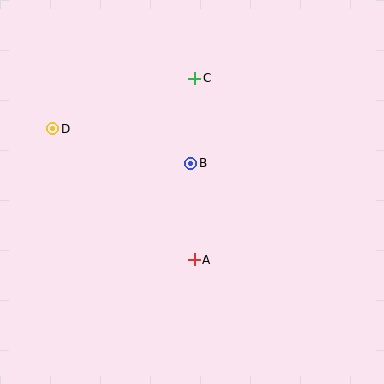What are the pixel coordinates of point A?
Point A is at (194, 260).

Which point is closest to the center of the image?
Point B at (191, 163) is closest to the center.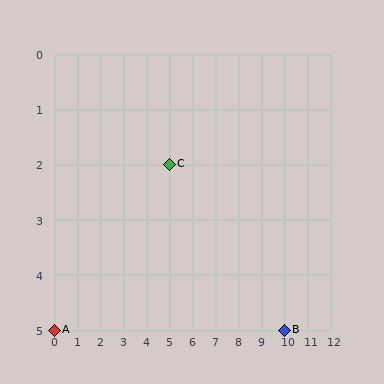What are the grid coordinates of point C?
Point C is at grid coordinates (5, 2).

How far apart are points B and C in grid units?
Points B and C are 5 columns and 3 rows apart (about 5.8 grid units diagonally).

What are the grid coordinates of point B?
Point B is at grid coordinates (10, 5).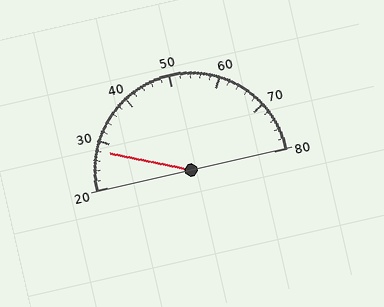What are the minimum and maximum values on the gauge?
The gauge ranges from 20 to 80.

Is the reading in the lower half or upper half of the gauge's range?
The reading is in the lower half of the range (20 to 80).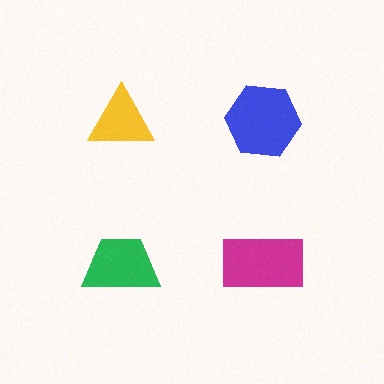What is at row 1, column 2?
A blue hexagon.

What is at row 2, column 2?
A magenta rectangle.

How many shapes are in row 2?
2 shapes.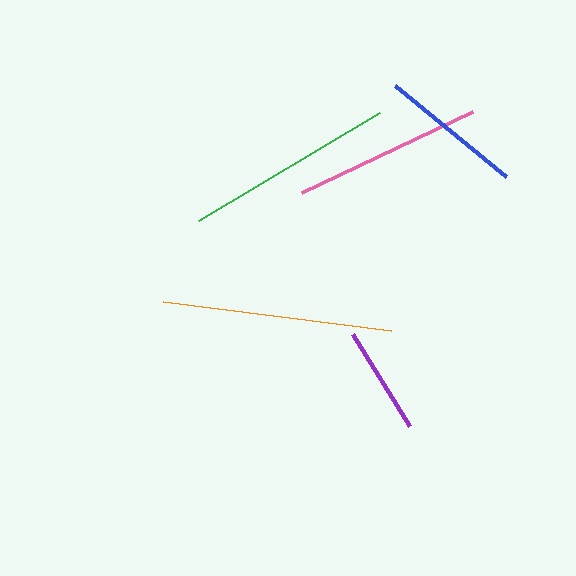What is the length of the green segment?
The green segment is approximately 211 pixels long.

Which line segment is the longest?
The orange line is the longest at approximately 230 pixels.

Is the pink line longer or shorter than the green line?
The green line is longer than the pink line.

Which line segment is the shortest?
The purple line is the shortest at approximately 109 pixels.